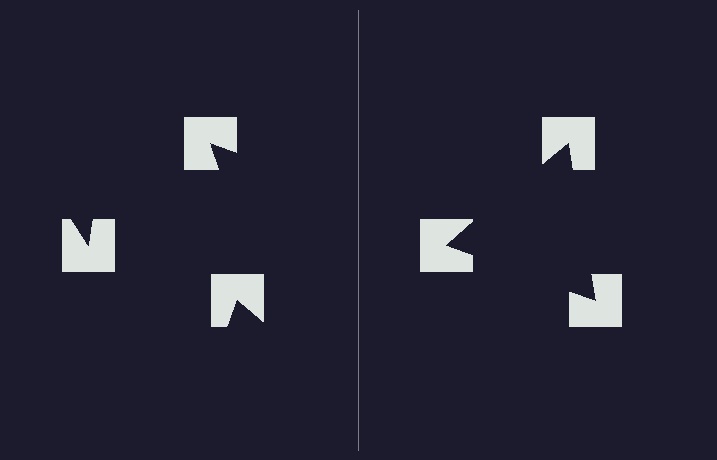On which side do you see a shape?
An illusory triangle appears on the right side. On the left side the wedge cuts are rotated, so no coherent shape forms.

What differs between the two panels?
The notched squares are positioned identically on both sides; only the wedge orientations differ. On the right they align to a triangle; on the left they are misaligned.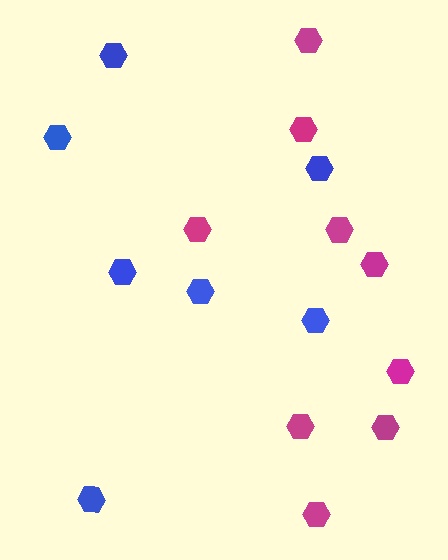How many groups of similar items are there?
There are 2 groups: one group of magenta hexagons (9) and one group of blue hexagons (7).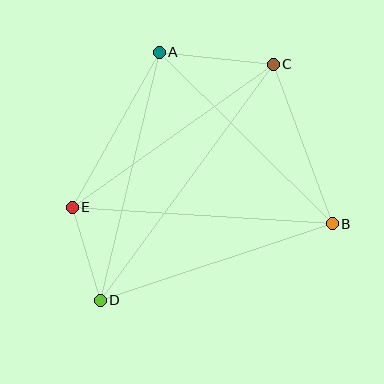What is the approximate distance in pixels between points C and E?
The distance between C and E is approximately 247 pixels.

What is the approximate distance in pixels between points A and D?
The distance between A and D is approximately 255 pixels.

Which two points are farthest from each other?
Points C and D are farthest from each other.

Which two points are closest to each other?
Points D and E are closest to each other.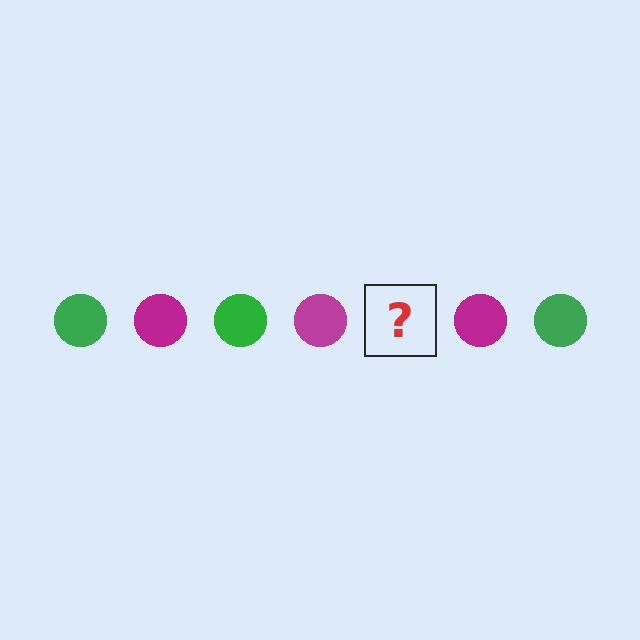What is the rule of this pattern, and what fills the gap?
The rule is that the pattern cycles through green, magenta circles. The gap should be filled with a green circle.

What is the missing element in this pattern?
The missing element is a green circle.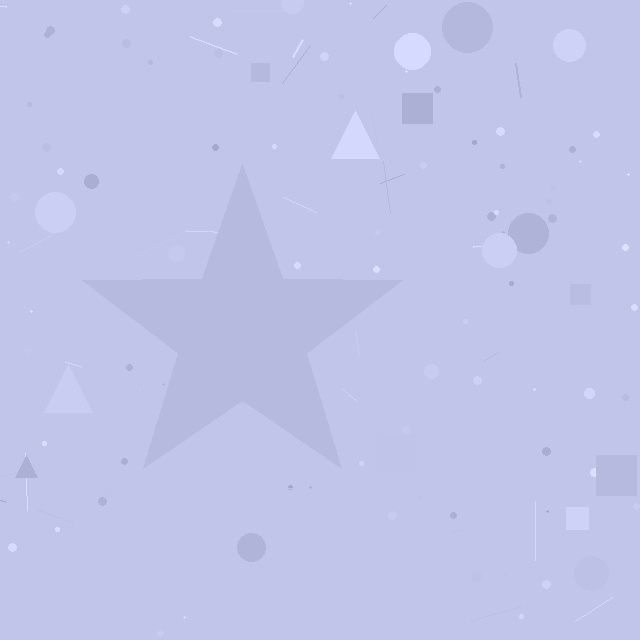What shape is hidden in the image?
A star is hidden in the image.